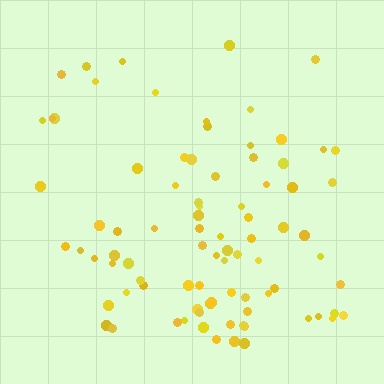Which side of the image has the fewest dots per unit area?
The top.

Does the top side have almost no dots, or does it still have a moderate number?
Still a moderate number, just noticeably fewer than the bottom.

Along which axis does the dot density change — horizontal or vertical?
Vertical.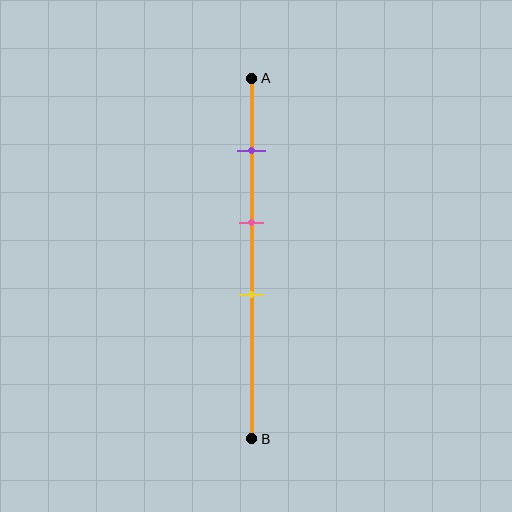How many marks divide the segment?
There are 3 marks dividing the segment.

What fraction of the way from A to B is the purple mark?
The purple mark is approximately 20% (0.2) of the way from A to B.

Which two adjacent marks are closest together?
The pink and yellow marks are the closest adjacent pair.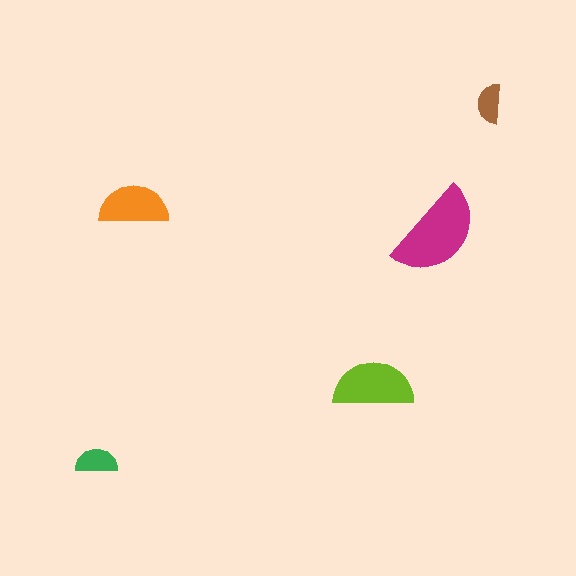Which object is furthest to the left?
The green semicircle is leftmost.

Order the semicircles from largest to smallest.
the magenta one, the lime one, the orange one, the green one, the brown one.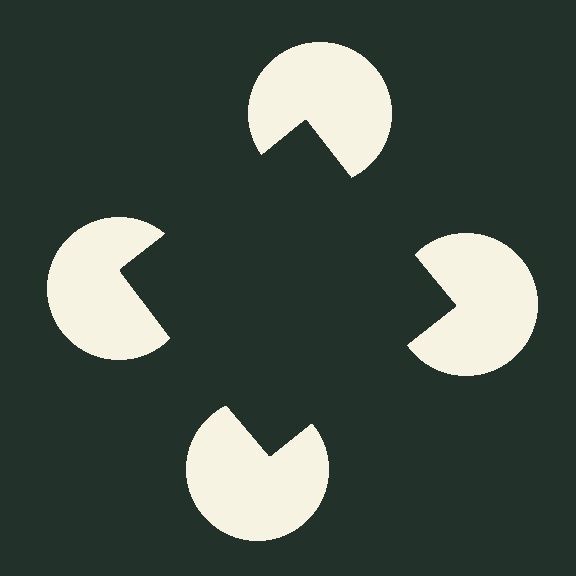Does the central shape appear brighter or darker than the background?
It typically appears slightly darker than the background, even though no actual brightness change is drawn.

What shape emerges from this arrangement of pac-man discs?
An illusory square — its edges are inferred from the aligned wedge cuts in the pac-man discs, not physically drawn.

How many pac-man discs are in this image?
There are 4 — one at each vertex of the illusory square.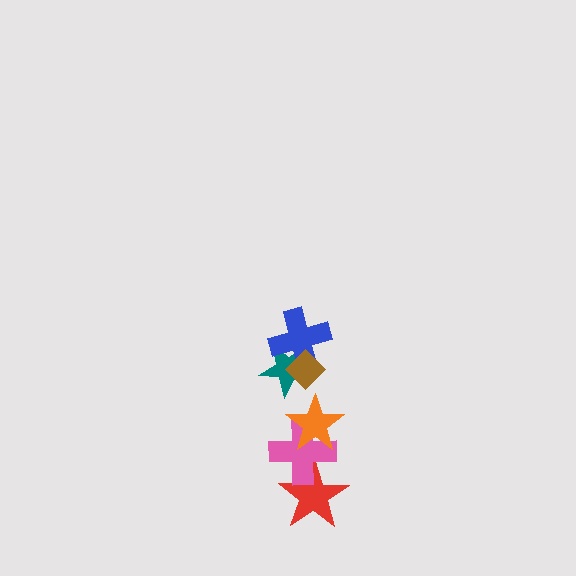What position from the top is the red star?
The red star is 6th from the top.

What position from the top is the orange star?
The orange star is 4th from the top.